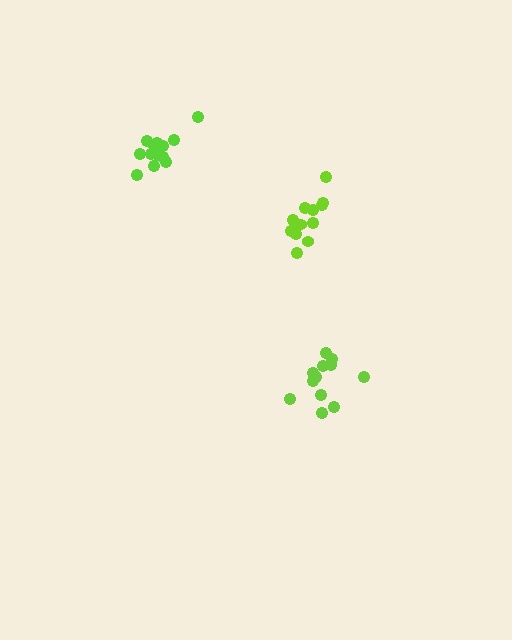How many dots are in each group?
Group 1: 12 dots, Group 2: 12 dots, Group 3: 13 dots (37 total).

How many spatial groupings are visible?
There are 3 spatial groupings.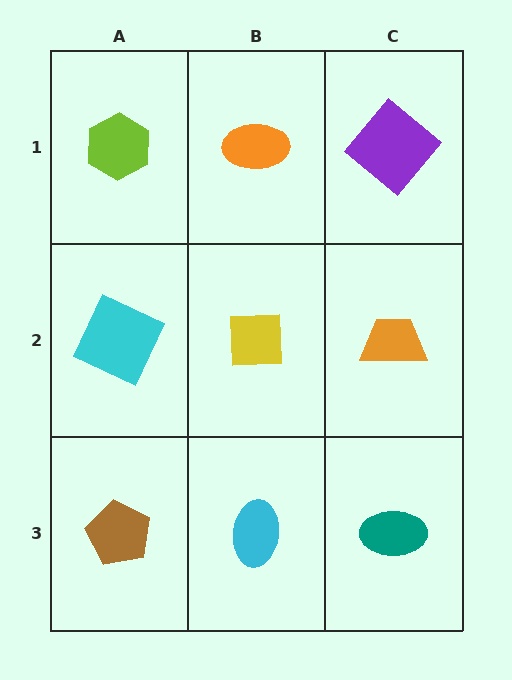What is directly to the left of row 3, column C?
A cyan ellipse.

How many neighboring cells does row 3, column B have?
3.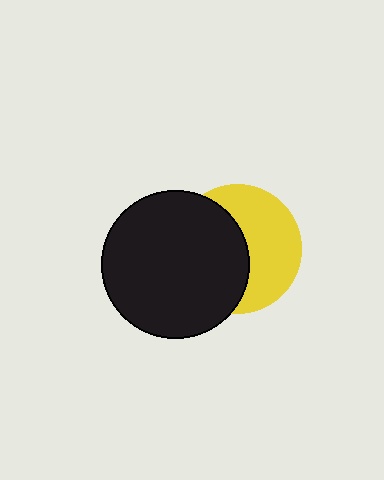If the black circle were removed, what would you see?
You would see the complete yellow circle.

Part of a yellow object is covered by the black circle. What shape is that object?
It is a circle.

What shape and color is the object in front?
The object in front is a black circle.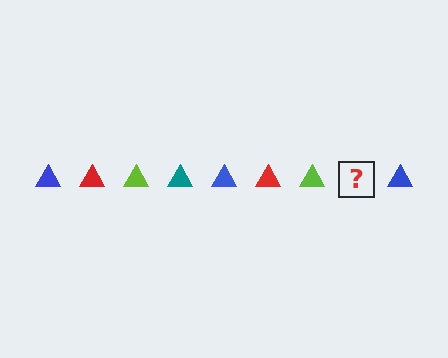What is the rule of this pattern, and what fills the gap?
The rule is that the pattern cycles through blue, red, lime, teal triangles. The gap should be filled with a teal triangle.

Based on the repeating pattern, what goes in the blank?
The blank should be a teal triangle.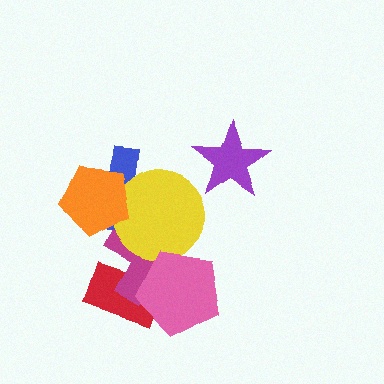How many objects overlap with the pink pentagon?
3 objects overlap with the pink pentagon.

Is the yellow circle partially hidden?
Yes, it is partially covered by another shape.